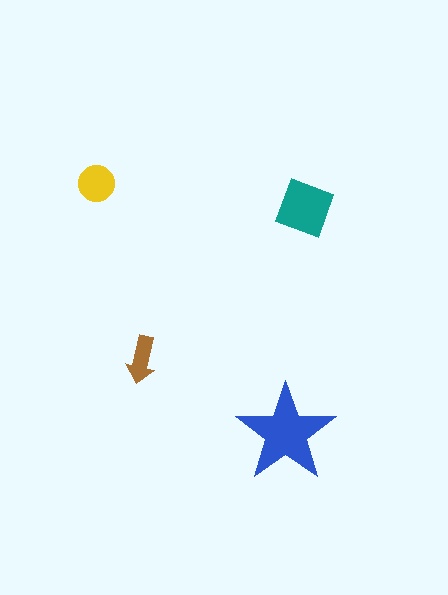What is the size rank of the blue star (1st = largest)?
1st.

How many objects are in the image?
There are 4 objects in the image.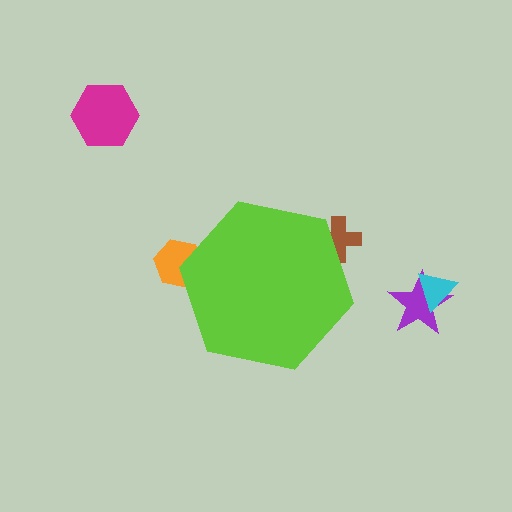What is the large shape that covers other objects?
A lime hexagon.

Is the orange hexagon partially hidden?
Yes, the orange hexagon is partially hidden behind the lime hexagon.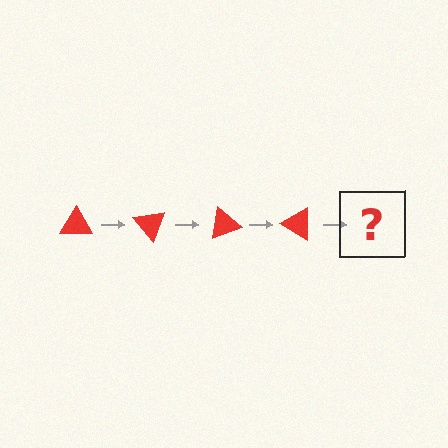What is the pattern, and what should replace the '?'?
The pattern is that the triangle rotates 50 degrees each step. The '?' should be a red triangle rotated 200 degrees.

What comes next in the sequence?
The next element should be a red triangle rotated 200 degrees.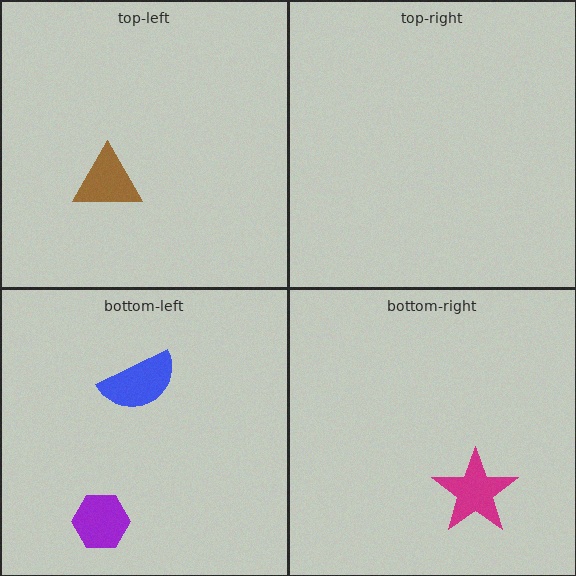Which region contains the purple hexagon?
The bottom-left region.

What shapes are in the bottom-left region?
The blue semicircle, the purple hexagon.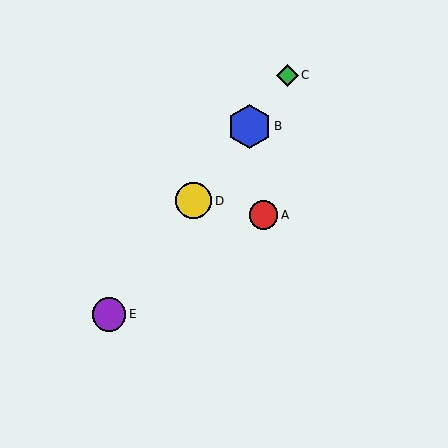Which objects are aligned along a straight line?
Objects B, C, D, E are aligned along a straight line.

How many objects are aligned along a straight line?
4 objects (B, C, D, E) are aligned along a straight line.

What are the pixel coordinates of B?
Object B is at (249, 126).